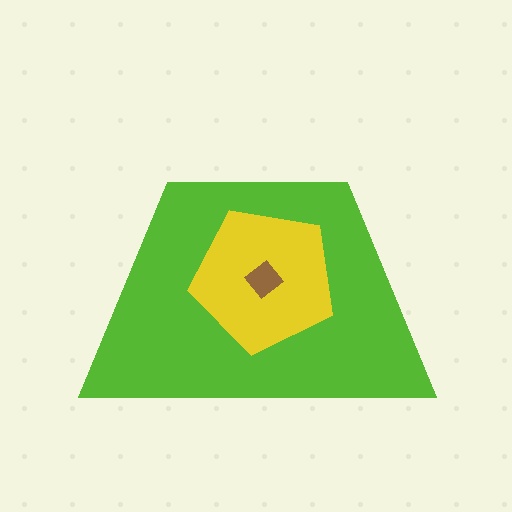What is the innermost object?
The brown diamond.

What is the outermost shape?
The lime trapezoid.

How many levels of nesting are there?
3.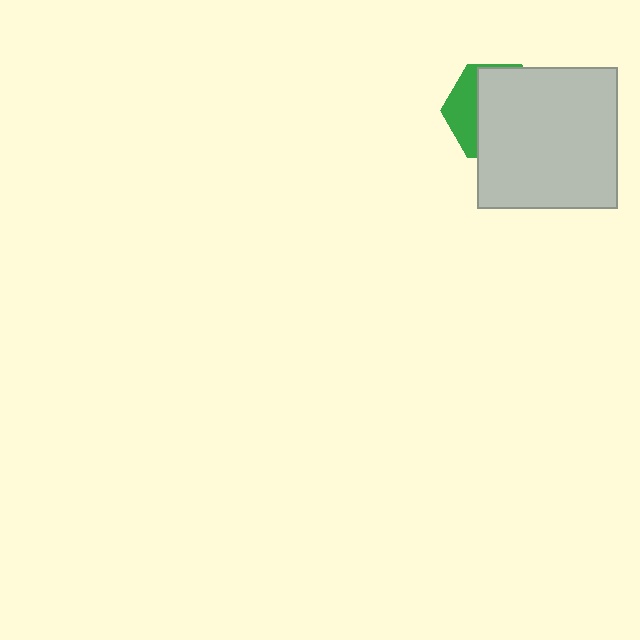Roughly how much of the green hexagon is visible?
A small part of it is visible (roughly 32%).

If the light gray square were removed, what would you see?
You would see the complete green hexagon.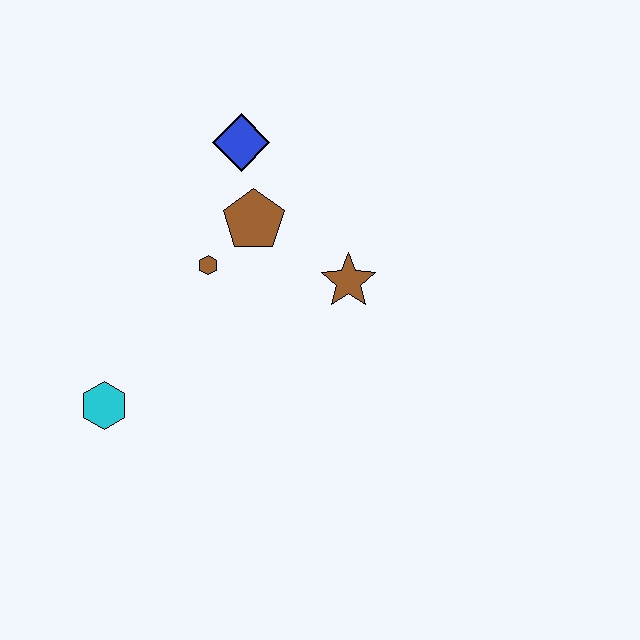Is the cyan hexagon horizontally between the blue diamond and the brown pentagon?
No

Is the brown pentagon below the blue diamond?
Yes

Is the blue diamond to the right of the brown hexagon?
Yes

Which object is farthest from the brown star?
The cyan hexagon is farthest from the brown star.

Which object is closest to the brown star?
The brown pentagon is closest to the brown star.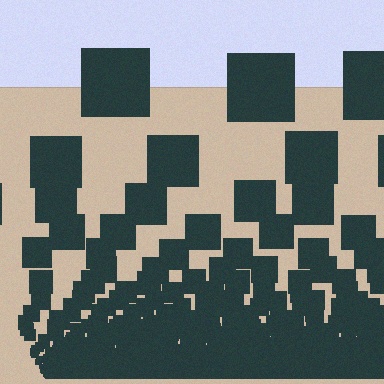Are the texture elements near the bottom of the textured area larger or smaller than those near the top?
Smaller. The gradient is inverted — elements near the bottom are smaller and denser.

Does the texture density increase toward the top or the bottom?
Density increases toward the bottom.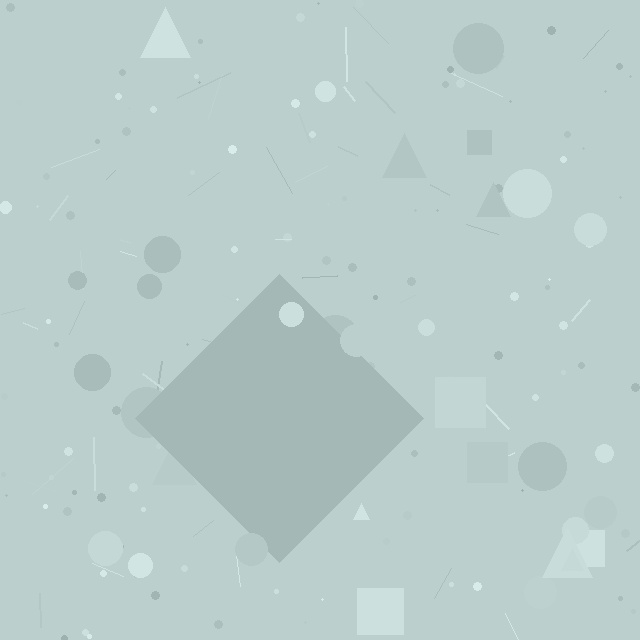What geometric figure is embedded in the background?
A diamond is embedded in the background.